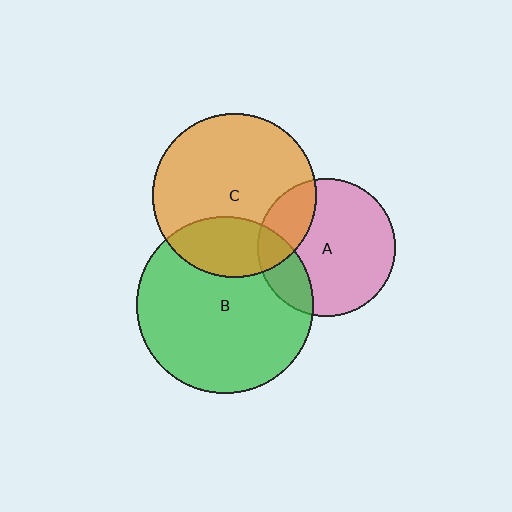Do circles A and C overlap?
Yes.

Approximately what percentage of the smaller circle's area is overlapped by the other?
Approximately 20%.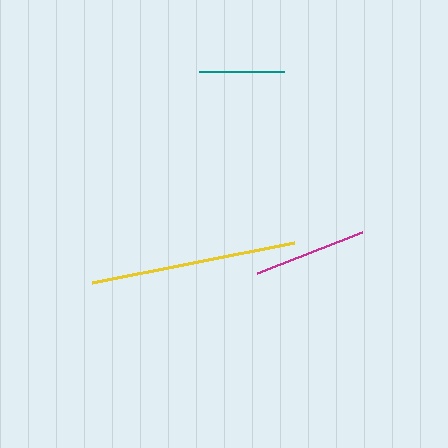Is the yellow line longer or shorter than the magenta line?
The yellow line is longer than the magenta line.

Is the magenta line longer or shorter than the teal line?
The magenta line is longer than the teal line.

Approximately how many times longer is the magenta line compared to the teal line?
The magenta line is approximately 1.3 times the length of the teal line.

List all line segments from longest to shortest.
From longest to shortest: yellow, magenta, teal.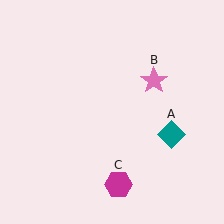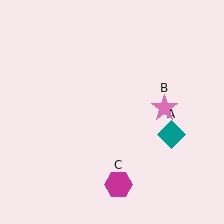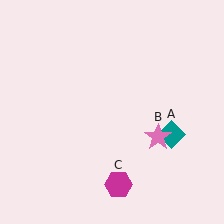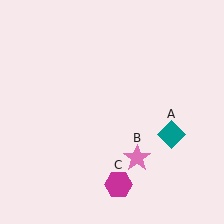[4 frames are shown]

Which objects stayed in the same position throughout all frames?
Teal diamond (object A) and magenta hexagon (object C) remained stationary.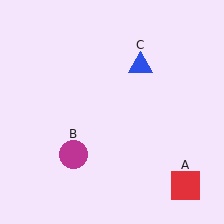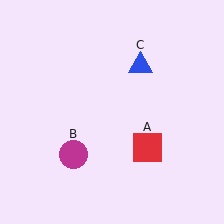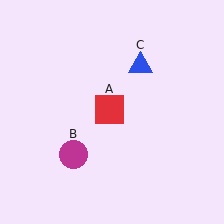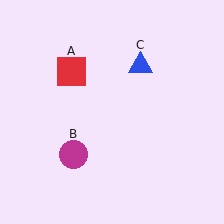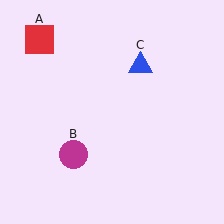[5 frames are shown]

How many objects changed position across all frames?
1 object changed position: red square (object A).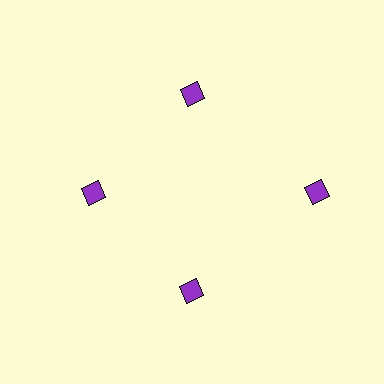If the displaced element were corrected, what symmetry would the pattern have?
It would have 4-fold rotational symmetry — the pattern would map onto itself every 90 degrees.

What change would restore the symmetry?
The symmetry would be restored by moving it inward, back onto the ring so that all 4 diamonds sit at equal angles and equal distance from the center.